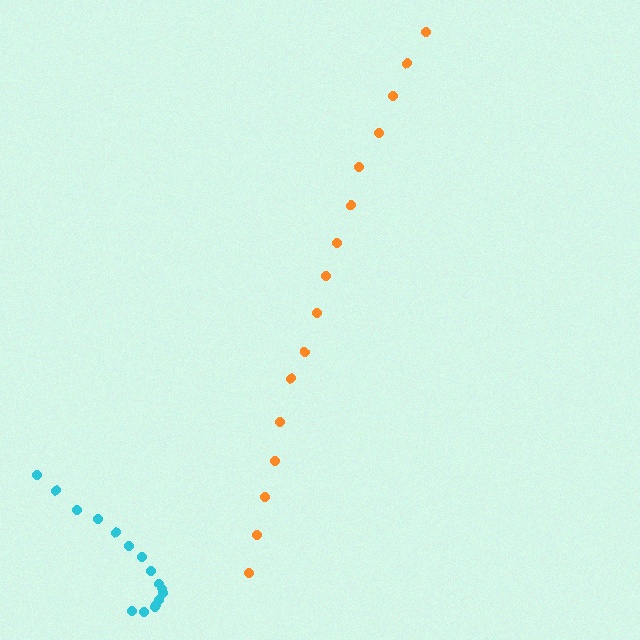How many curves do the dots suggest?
There are 2 distinct paths.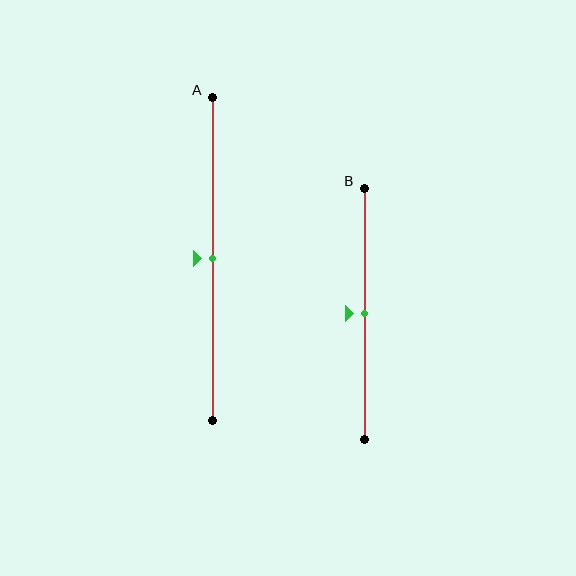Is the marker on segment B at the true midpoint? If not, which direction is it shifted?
Yes, the marker on segment B is at the true midpoint.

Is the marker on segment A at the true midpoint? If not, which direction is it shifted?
Yes, the marker on segment A is at the true midpoint.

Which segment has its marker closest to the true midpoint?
Segment A has its marker closest to the true midpoint.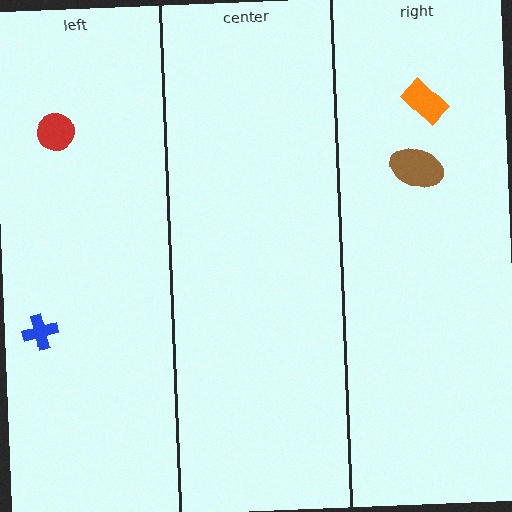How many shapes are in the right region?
2.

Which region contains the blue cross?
The left region.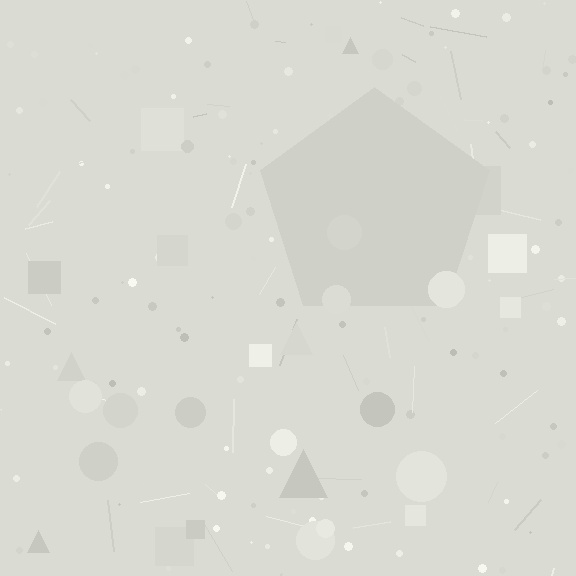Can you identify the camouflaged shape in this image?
The camouflaged shape is a pentagon.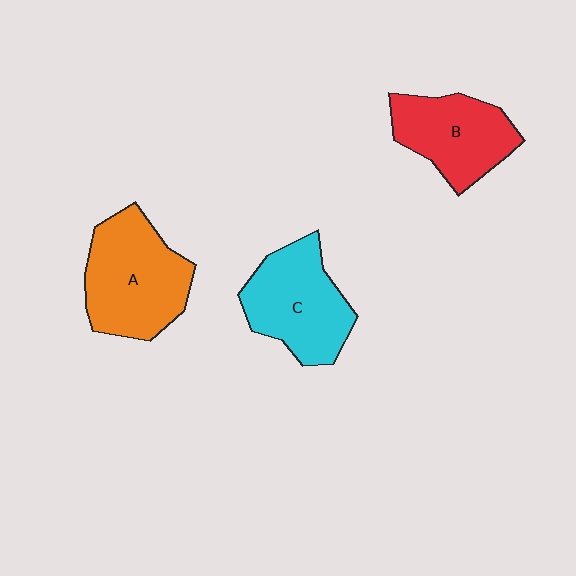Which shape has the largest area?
Shape A (orange).